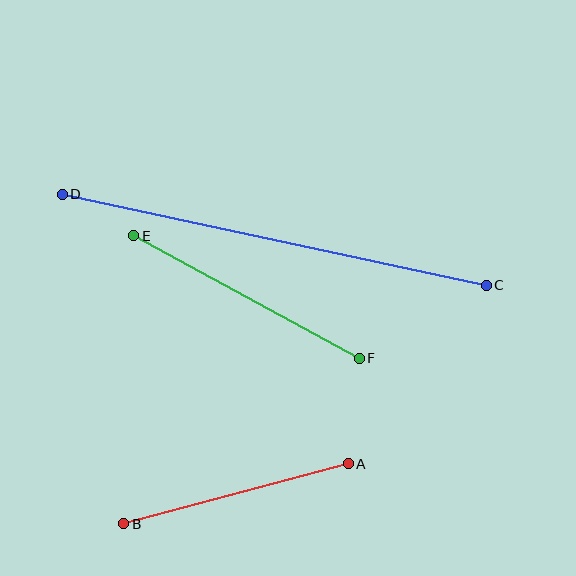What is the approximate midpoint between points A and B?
The midpoint is at approximately (236, 494) pixels.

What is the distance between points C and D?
The distance is approximately 434 pixels.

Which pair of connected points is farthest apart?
Points C and D are farthest apart.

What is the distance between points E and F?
The distance is approximately 257 pixels.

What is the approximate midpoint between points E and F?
The midpoint is at approximately (246, 297) pixels.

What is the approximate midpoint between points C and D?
The midpoint is at approximately (274, 240) pixels.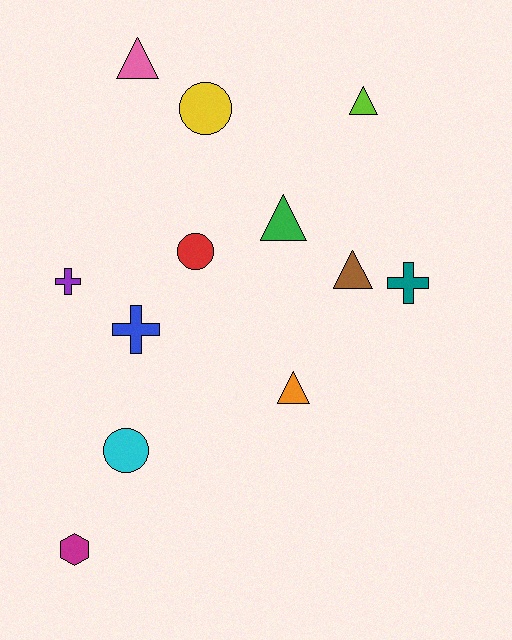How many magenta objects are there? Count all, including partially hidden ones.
There is 1 magenta object.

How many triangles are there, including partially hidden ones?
There are 5 triangles.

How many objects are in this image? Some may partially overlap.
There are 12 objects.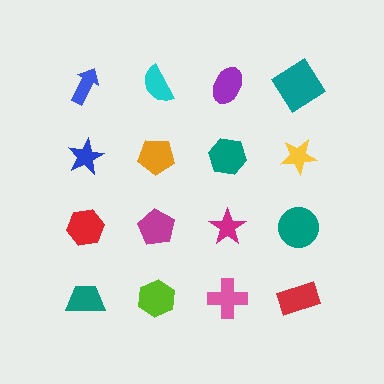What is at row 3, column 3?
A magenta star.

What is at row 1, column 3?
A purple ellipse.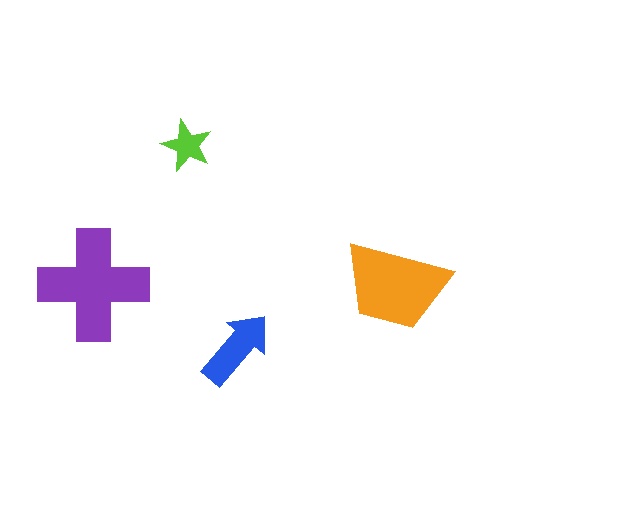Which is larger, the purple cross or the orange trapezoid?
The purple cross.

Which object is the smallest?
The lime star.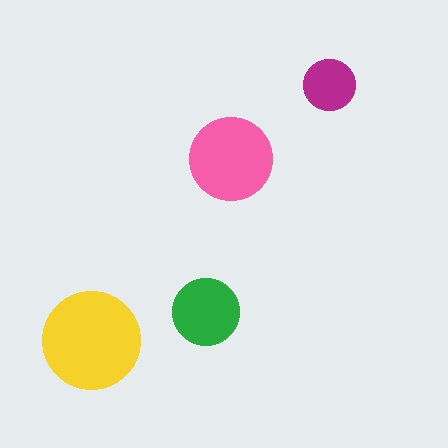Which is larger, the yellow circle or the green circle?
The yellow one.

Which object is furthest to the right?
The magenta circle is rightmost.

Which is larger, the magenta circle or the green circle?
The green one.